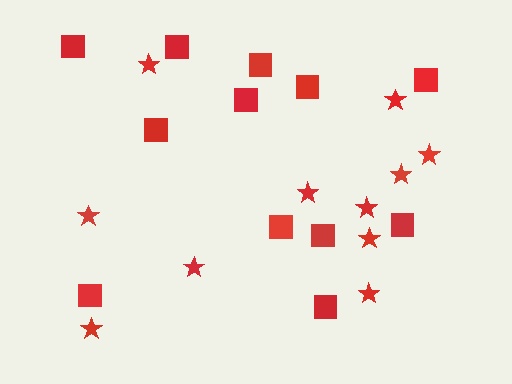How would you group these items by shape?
There are 2 groups: one group of stars (11) and one group of squares (12).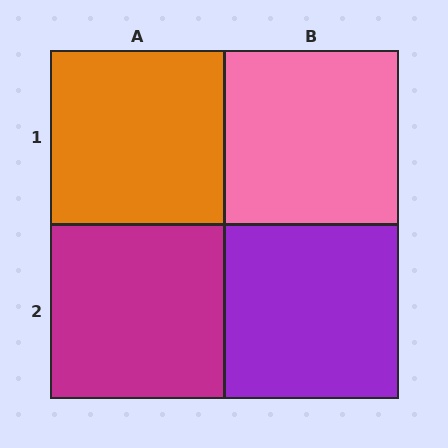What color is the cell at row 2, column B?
Purple.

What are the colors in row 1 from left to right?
Orange, pink.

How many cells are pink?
1 cell is pink.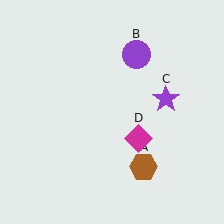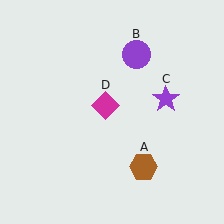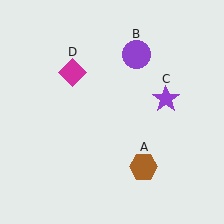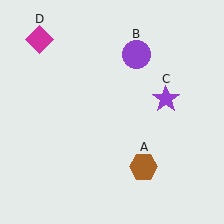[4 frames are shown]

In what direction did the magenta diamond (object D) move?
The magenta diamond (object D) moved up and to the left.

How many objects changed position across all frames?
1 object changed position: magenta diamond (object D).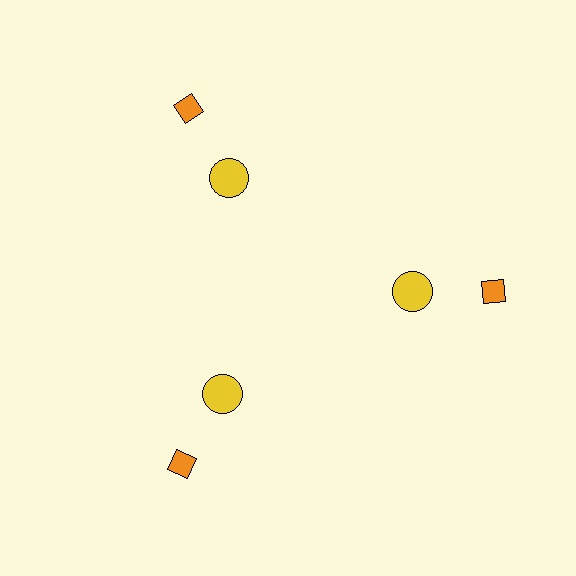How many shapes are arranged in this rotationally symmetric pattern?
There are 6 shapes, arranged in 3 groups of 2.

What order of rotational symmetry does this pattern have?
This pattern has 3-fold rotational symmetry.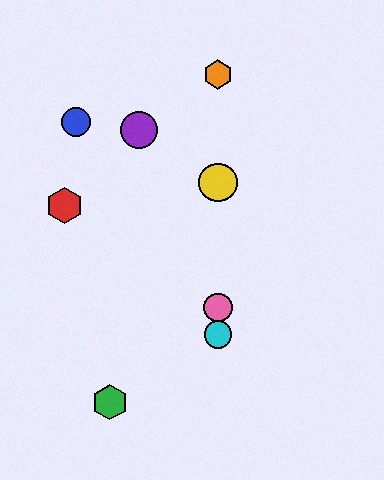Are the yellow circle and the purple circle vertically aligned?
No, the yellow circle is at x≈218 and the purple circle is at x≈139.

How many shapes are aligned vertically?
4 shapes (the yellow circle, the orange hexagon, the cyan circle, the pink circle) are aligned vertically.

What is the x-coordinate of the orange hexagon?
The orange hexagon is at x≈218.